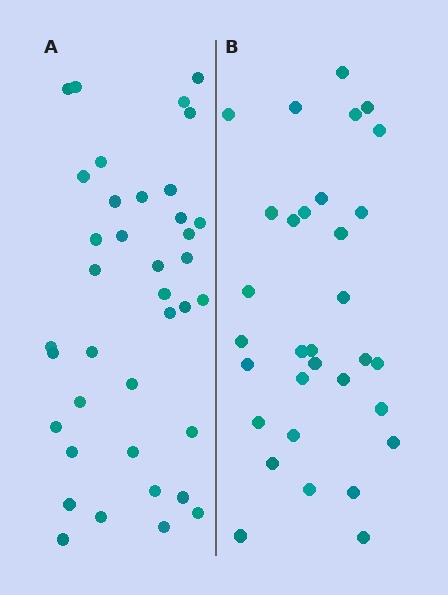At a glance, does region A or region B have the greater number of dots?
Region A (the left region) has more dots.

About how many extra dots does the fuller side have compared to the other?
Region A has about 6 more dots than region B.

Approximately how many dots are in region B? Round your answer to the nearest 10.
About 30 dots. (The exact count is 32, which rounds to 30.)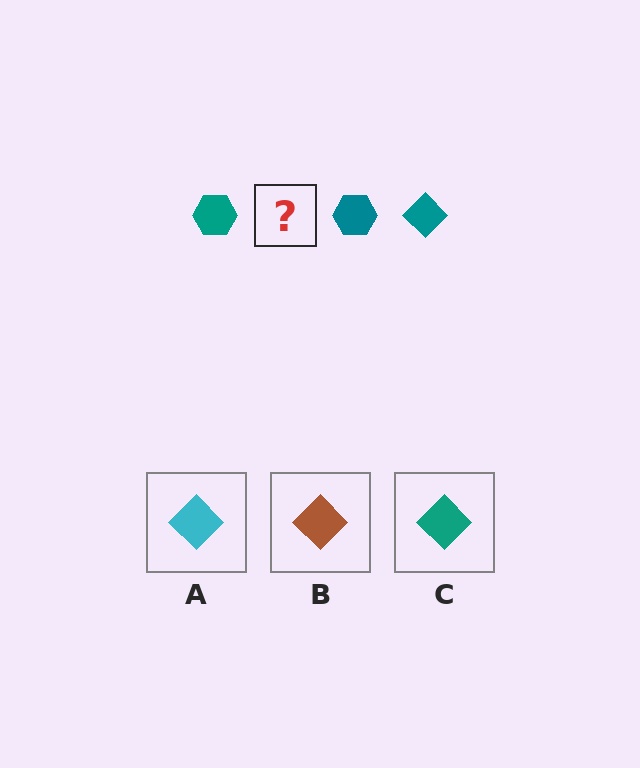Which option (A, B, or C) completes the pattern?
C.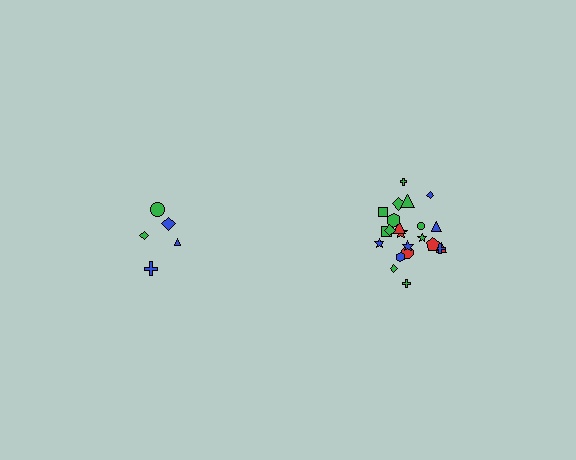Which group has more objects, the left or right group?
The right group.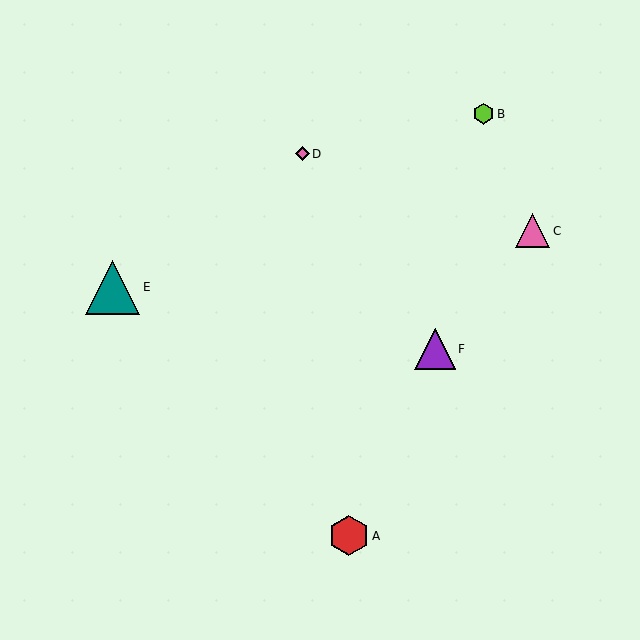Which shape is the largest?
The teal triangle (labeled E) is the largest.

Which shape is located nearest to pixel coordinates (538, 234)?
The pink triangle (labeled C) at (533, 231) is nearest to that location.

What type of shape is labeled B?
Shape B is a lime hexagon.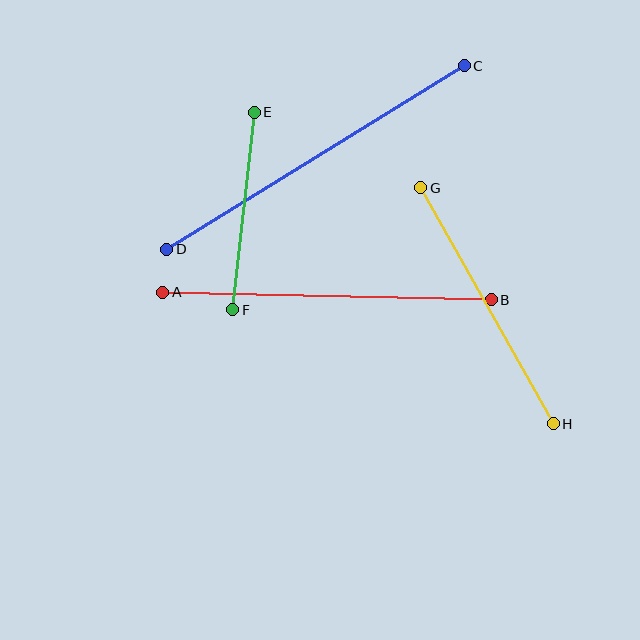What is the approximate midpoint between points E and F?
The midpoint is at approximately (243, 211) pixels.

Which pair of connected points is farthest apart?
Points C and D are farthest apart.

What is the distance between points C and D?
The distance is approximately 350 pixels.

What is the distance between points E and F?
The distance is approximately 199 pixels.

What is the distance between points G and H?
The distance is approximately 271 pixels.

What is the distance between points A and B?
The distance is approximately 329 pixels.